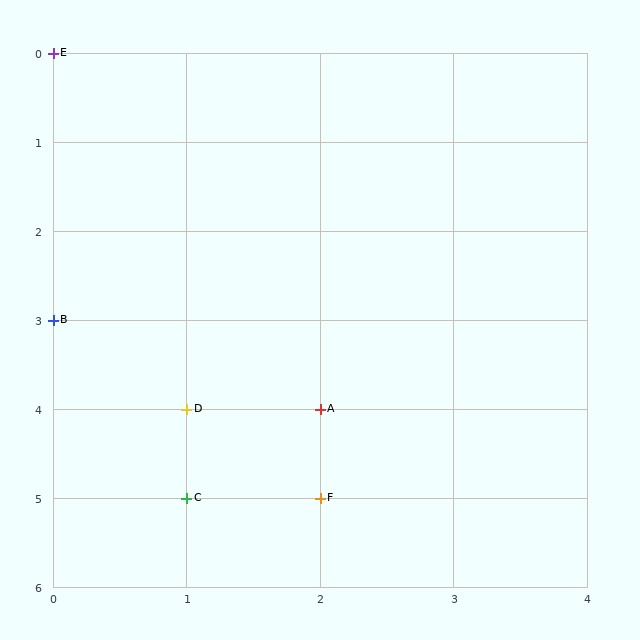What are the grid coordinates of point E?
Point E is at grid coordinates (0, 0).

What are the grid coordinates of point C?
Point C is at grid coordinates (1, 5).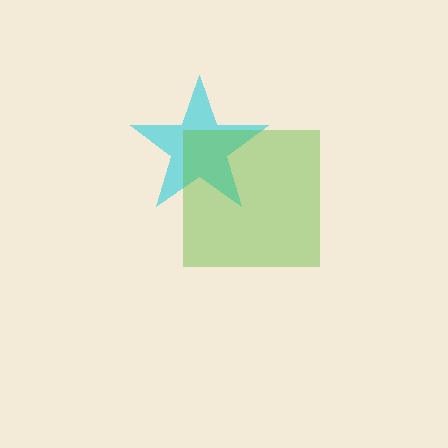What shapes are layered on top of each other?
The layered shapes are: a cyan star, a lime square.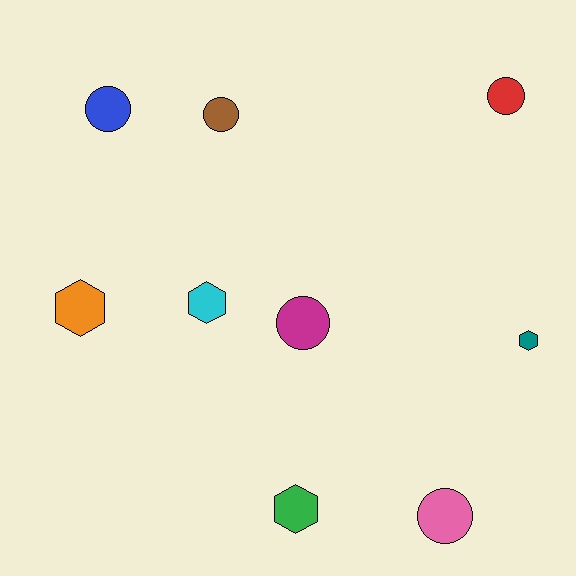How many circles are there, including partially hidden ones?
There are 5 circles.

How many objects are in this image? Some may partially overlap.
There are 9 objects.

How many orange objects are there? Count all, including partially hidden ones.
There is 1 orange object.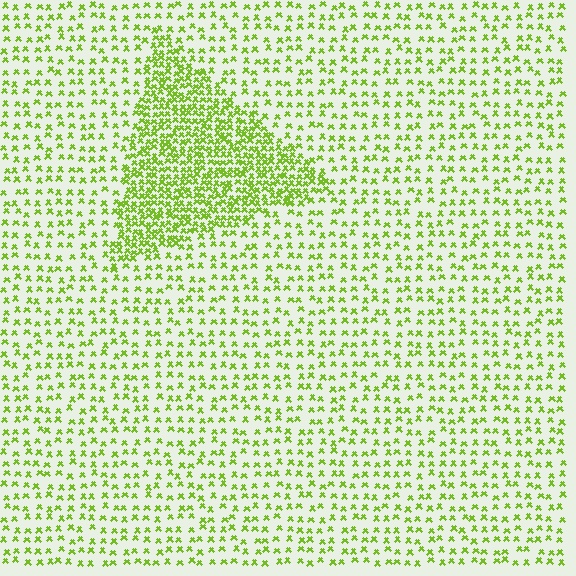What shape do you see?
I see a triangle.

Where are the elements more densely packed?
The elements are more densely packed inside the triangle boundary.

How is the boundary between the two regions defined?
The boundary is defined by a change in element density (approximately 2.5x ratio). All elements are the same color, size, and shape.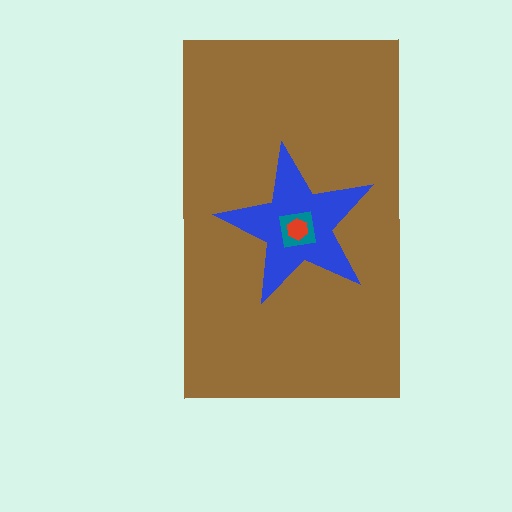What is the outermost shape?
The brown rectangle.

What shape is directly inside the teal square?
The red hexagon.